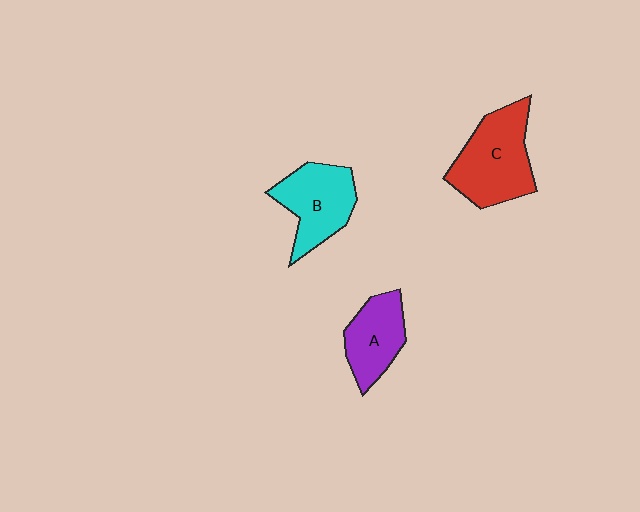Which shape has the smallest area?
Shape A (purple).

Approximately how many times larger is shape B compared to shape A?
Approximately 1.2 times.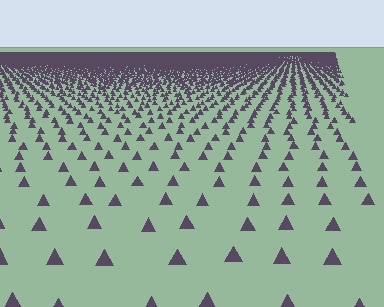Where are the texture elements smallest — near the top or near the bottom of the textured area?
Near the top.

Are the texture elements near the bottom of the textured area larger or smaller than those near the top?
Larger. Near the bottom, elements are closer to the viewer and appear at a bigger on-screen size.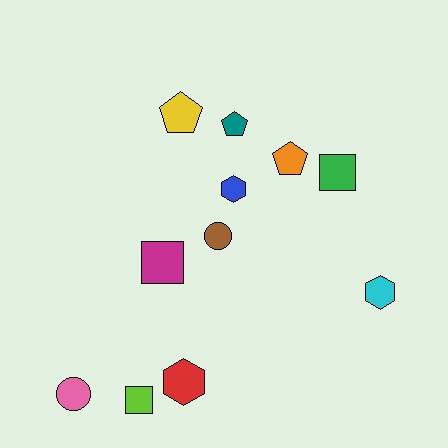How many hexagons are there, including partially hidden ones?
There are 3 hexagons.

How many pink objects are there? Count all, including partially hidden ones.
There is 1 pink object.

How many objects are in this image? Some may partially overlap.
There are 11 objects.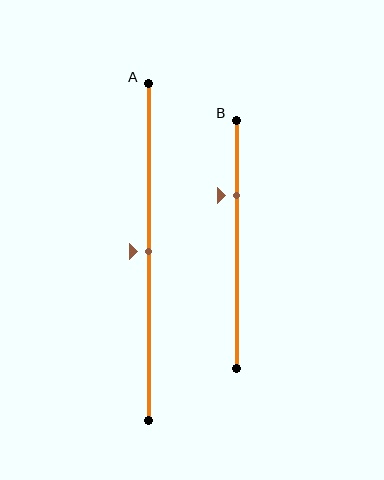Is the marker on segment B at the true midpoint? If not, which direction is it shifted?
No, the marker on segment B is shifted upward by about 20% of the segment length.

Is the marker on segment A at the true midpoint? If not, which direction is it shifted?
Yes, the marker on segment A is at the true midpoint.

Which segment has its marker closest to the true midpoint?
Segment A has its marker closest to the true midpoint.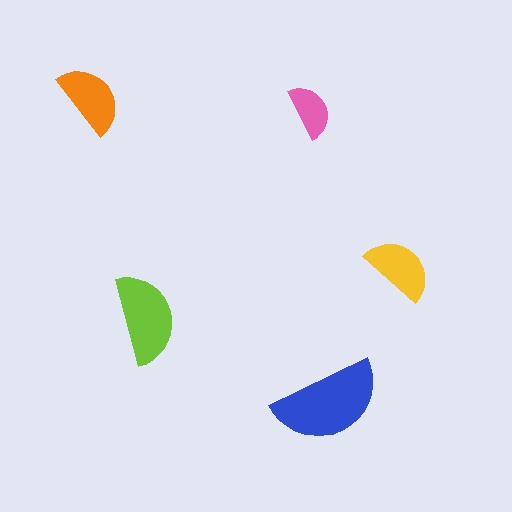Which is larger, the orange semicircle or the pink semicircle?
The orange one.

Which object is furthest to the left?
The orange semicircle is leftmost.